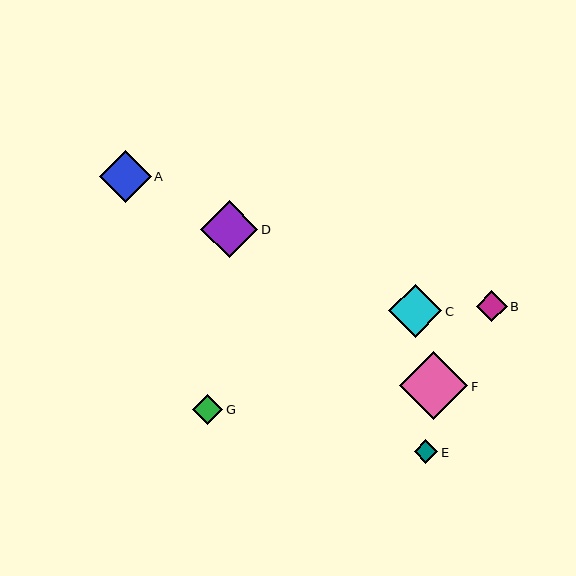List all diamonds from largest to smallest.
From largest to smallest: F, D, C, A, B, G, E.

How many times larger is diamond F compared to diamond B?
Diamond F is approximately 2.2 times the size of diamond B.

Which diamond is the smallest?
Diamond E is the smallest with a size of approximately 24 pixels.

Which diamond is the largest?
Diamond F is the largest with a size of approximately 68 pixels.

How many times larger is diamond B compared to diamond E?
Diamond B is approximately 1.3 times the size of diamond E.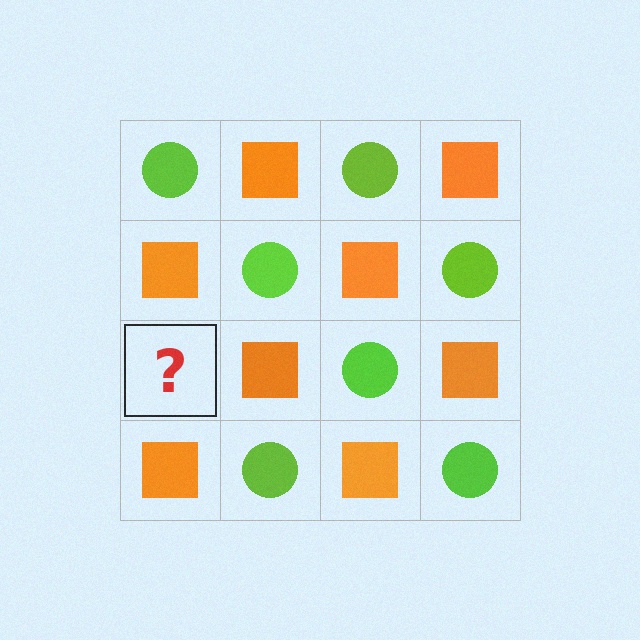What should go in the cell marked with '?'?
The missing cell should contain a lime circle.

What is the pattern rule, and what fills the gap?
The rule is that it alternates lime circle and orange square in a checkerboard pattern. The gap should be filled with a lime circle.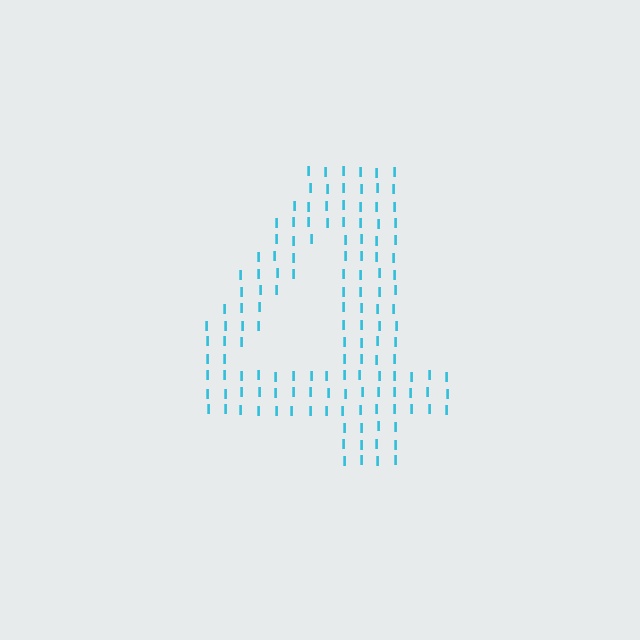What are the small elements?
The small elements are letter I's.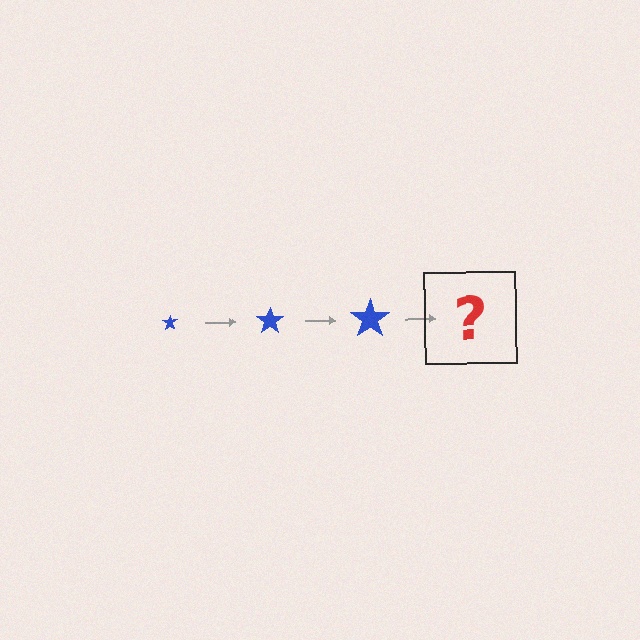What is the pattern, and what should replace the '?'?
The pattern is that the star gets progressively larger each step. The '?' should be a blue star, larger than the previous one.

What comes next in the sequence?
The next element should be a blue star, larger than the previous one.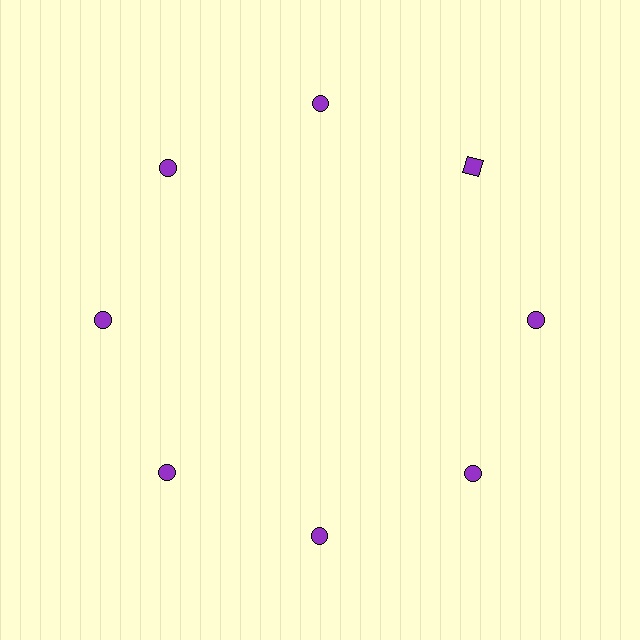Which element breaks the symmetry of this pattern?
The purple square at roughly the 2 o'clock position breaks the symmetry. All other shapes are purple circles.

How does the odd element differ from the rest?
It has a different shape: square instead of circle.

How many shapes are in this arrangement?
There are 8 shapes arranged in a ring pattern.